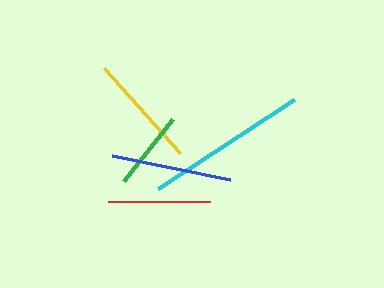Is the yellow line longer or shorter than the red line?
The yellow line is longer than the red line.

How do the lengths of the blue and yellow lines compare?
The blue and yellow lines are approximately the same length.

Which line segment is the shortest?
The green line is the shortest at approximately 79 pixels.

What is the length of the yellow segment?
The yellow segment is approximately 115 pixels long.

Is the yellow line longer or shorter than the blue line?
The blue line is longer than the yellow line.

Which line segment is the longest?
The cyan line is the longest at approximately 162 pixels.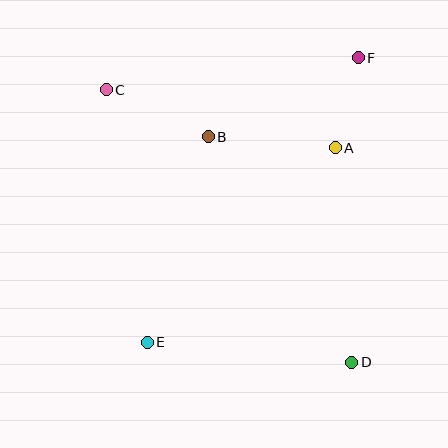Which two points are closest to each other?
Points A and F are closest to each other.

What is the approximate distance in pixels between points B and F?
The distance between B and F is approximately 169 pixels.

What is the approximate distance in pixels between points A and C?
The distance between A and C is approximately 236 pixels.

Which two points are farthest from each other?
Points C and D are farthest from each other.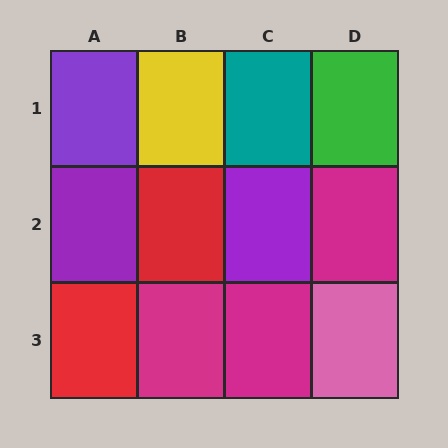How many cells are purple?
3 cells are purple.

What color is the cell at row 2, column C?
Purple.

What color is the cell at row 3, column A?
Red.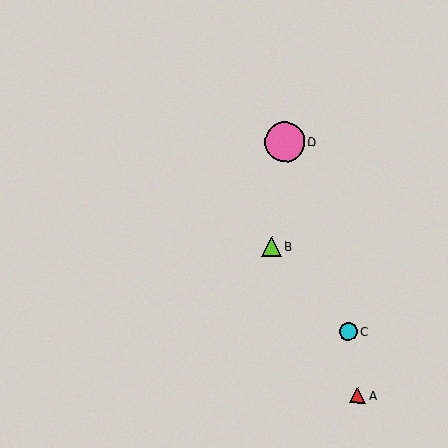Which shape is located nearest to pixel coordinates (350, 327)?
The cyan circle (labeled C) at (348, 331) is nearest to that location.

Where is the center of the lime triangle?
The center of the lime triangle is at (272, 246).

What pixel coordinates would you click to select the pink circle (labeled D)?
Click at (285, 142) to select the pink circle D.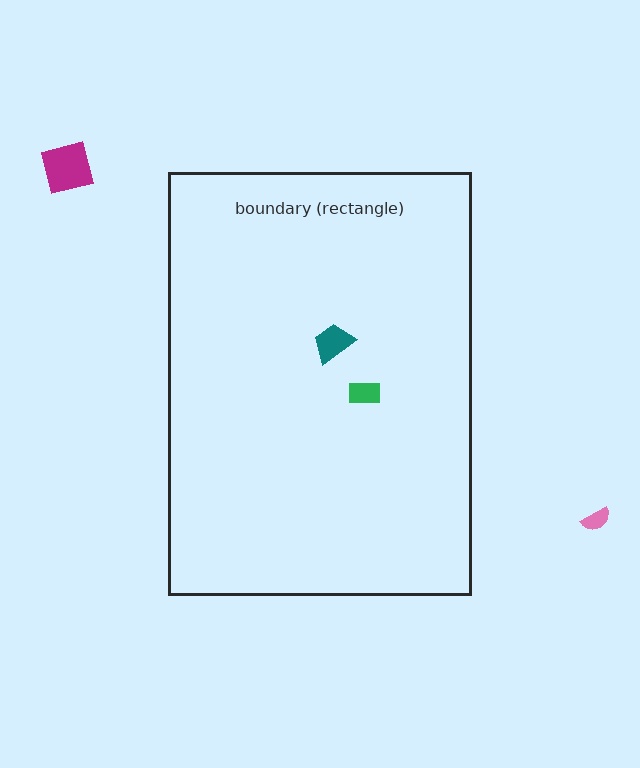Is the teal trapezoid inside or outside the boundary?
Inside.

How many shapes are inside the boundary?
2 inside, 2 outside.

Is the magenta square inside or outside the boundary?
Outside.